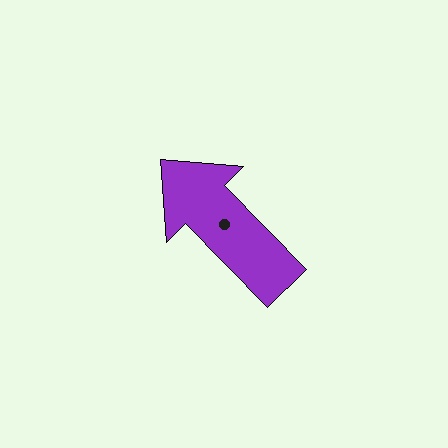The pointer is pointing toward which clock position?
Roughly 11 o'clock.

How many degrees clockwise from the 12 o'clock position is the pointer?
Approximately 316 degrees.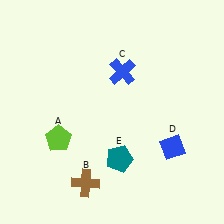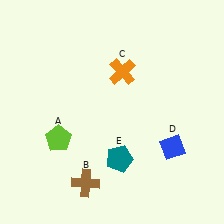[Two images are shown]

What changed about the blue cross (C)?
In Image 1, C is blue. In Image 2, it changed to orange.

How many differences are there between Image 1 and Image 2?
There is 1 difference between the two images.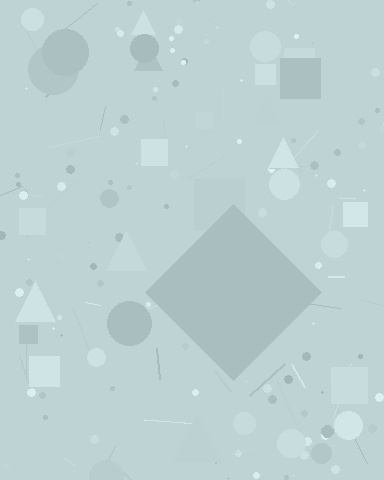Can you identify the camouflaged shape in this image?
The camouflaged shape is a diamond.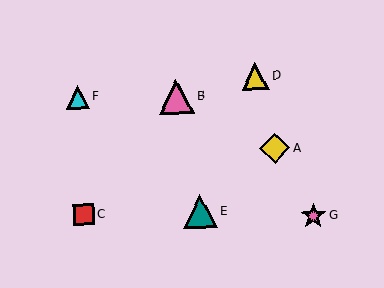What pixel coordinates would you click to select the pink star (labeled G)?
Click at (313, 216) to select the pink star G.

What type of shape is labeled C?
Shape C is a red square.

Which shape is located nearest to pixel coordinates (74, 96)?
The cyan triangle (labeled F) at (78, 97) is nearest to that location.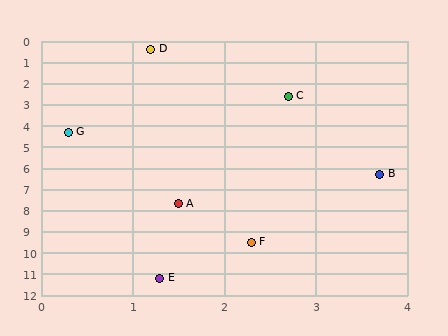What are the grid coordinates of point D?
Point D is at approximately (1.2, 0.4).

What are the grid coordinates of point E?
Point E is at approximately (1.3, 11.2).